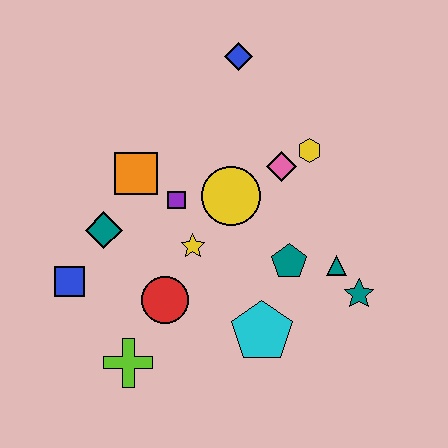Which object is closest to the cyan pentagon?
The teal pentagon is closest to the cyan pentagon.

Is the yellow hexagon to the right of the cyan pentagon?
Yes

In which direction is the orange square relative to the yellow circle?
The orange square is to the left of the yellow circle.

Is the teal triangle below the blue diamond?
Yes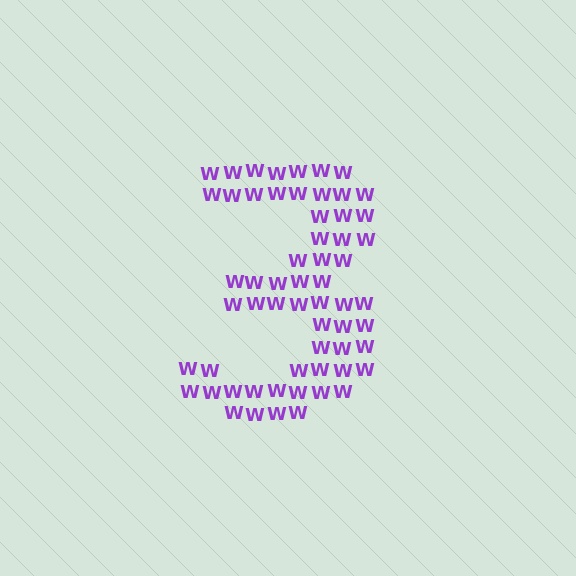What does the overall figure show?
The overall figure shows the digit 3.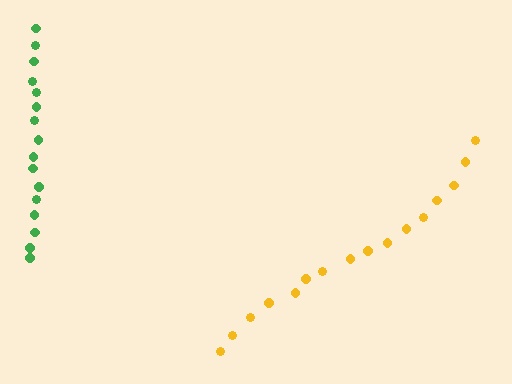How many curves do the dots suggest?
There are 2 distinct paths.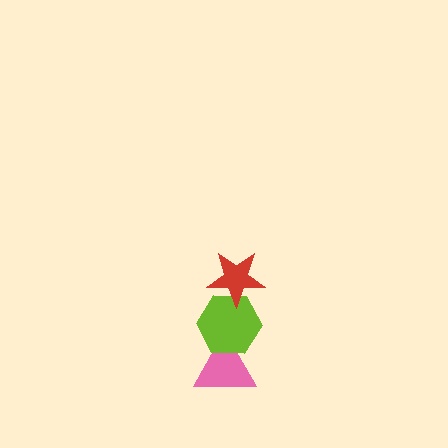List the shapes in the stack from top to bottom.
From top to bottom: the red star, the lime hexagon, the pink triangle.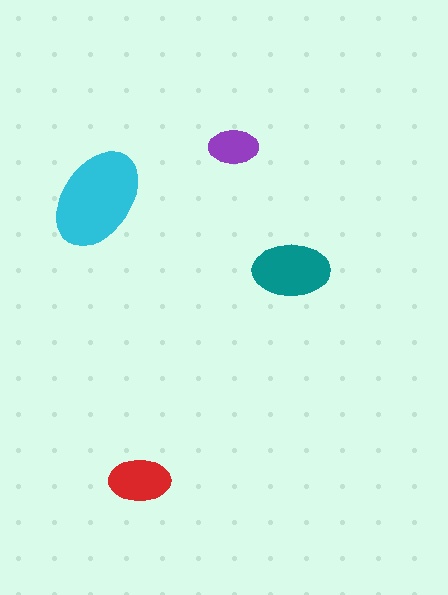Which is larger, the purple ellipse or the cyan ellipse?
The cyan one.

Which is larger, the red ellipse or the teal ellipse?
The teal one.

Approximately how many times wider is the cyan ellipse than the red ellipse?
About 1.5 times wider.